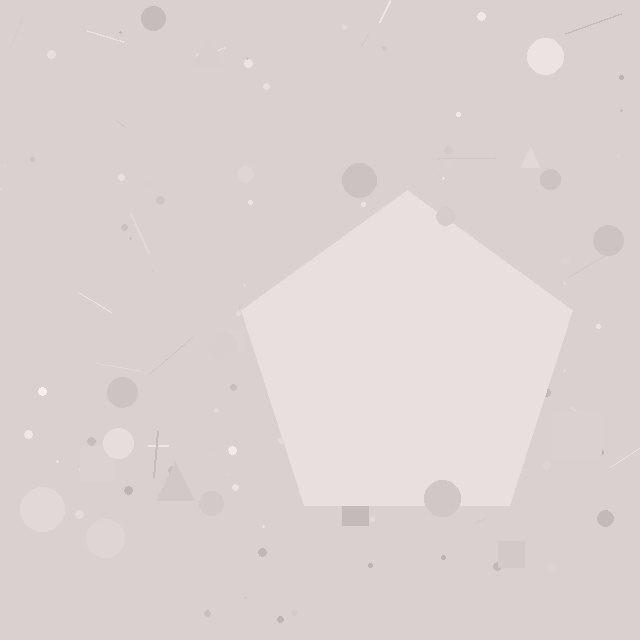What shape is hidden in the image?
A pentagon is hidden in the image.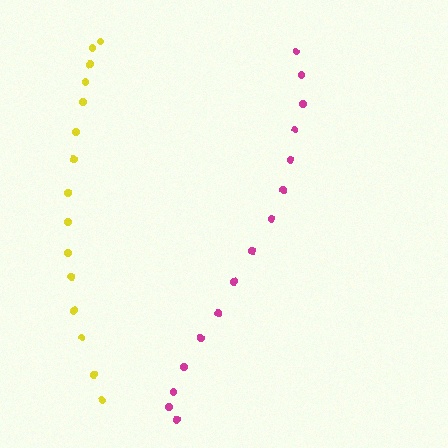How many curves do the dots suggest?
There are 2 distinct paths.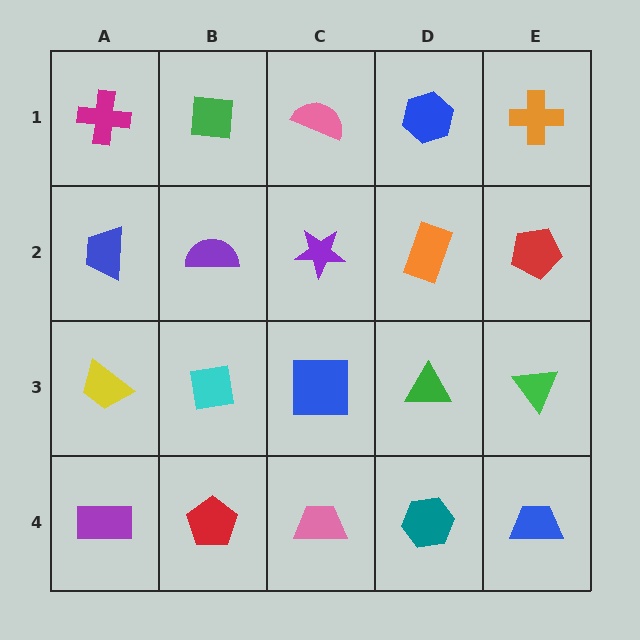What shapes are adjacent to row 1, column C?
A purple star (row 2, column C), a green square (row 1, column B), a blue hexagon (row 1, column D).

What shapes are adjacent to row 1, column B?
A purple semicircle (row 2, column B), a magenta cross (row 1, column A), a pink semicircle (row 1, column C).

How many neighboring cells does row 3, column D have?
4.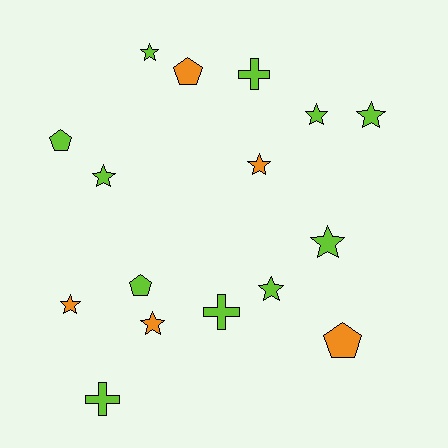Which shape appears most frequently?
Star, with 9 objects.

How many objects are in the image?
There are 16 objects.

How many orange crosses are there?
There are no orange crosses.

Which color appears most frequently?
Lime, with 11 objects.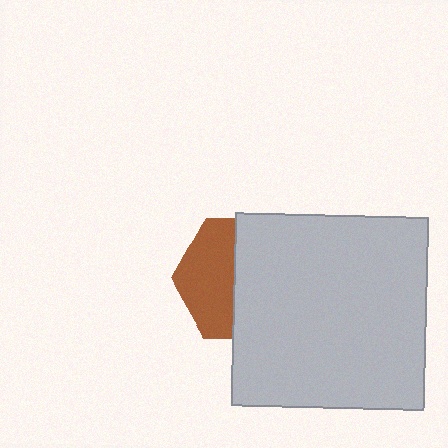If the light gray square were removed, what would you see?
You would see the complete brown hexagon.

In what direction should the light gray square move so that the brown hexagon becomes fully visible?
The light gray square should move right. That is the shortest direction to clear the overlap and leave the brown hexagon fully visible.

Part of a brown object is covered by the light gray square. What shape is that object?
It is a hexagon.